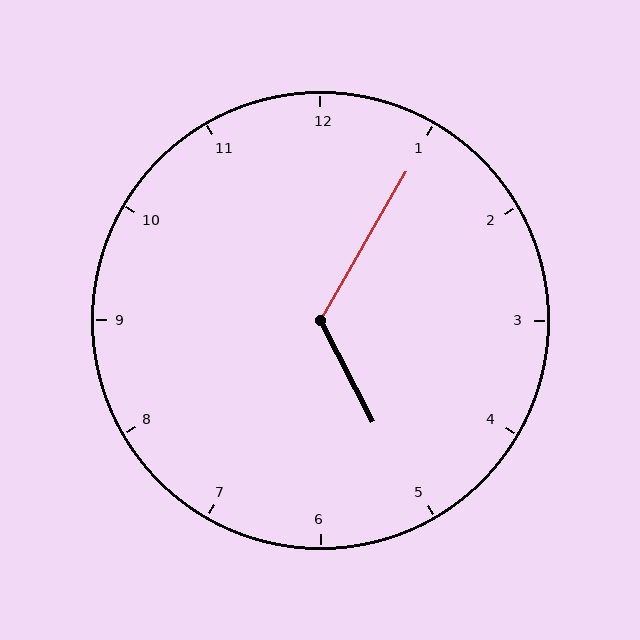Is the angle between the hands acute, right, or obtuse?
It is obtuse.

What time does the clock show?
5:05.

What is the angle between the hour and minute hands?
Approximately 122 degrees.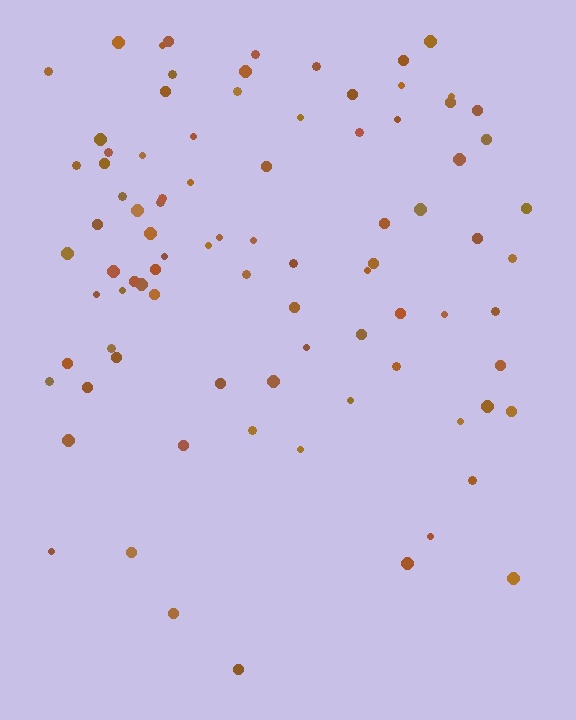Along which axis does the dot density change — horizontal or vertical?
Vertical.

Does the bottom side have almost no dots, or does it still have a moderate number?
Still a moderate number, just noticeably fewer than the top.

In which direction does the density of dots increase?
From bottom to top, with the top side densest.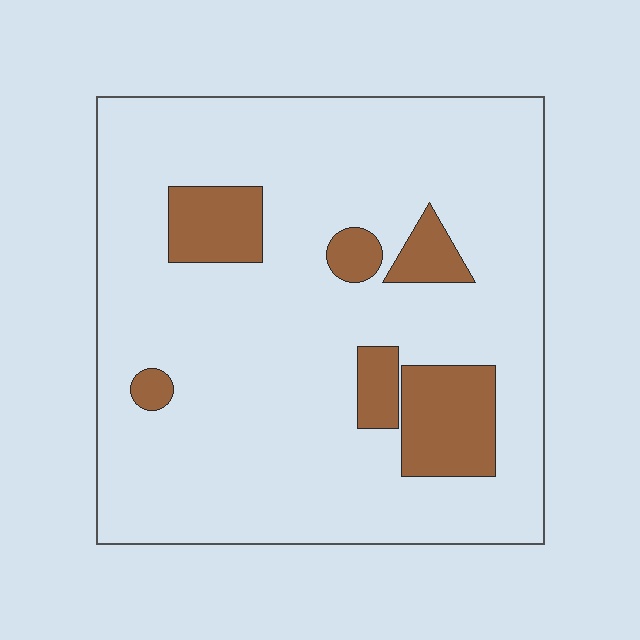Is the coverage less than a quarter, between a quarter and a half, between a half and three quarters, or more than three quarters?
Less than a quarter.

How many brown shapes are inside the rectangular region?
6.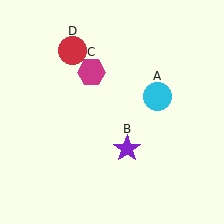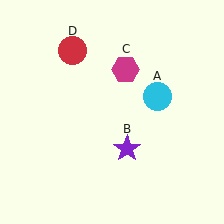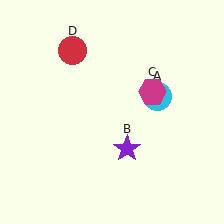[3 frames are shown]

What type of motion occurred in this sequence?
The magenta hexagon (object C) rotated clockwise around the center of the scene.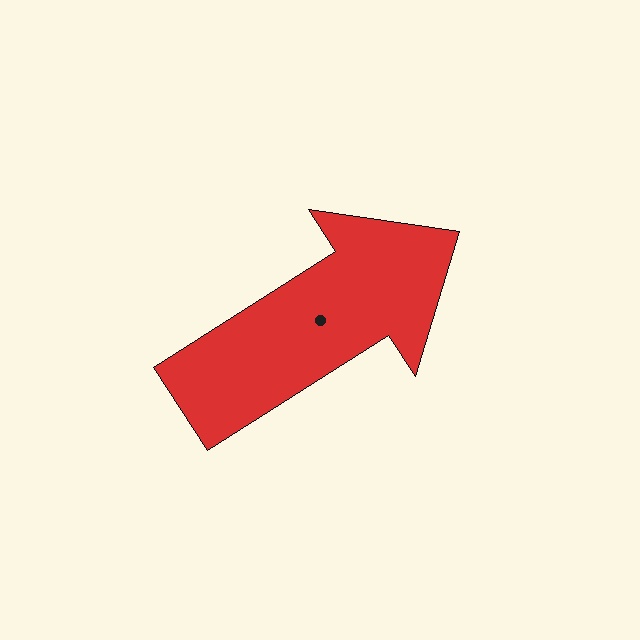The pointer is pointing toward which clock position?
Roughly 2 o'clock.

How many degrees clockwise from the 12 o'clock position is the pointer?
Approximately 57 degrees.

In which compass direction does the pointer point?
Northeast.